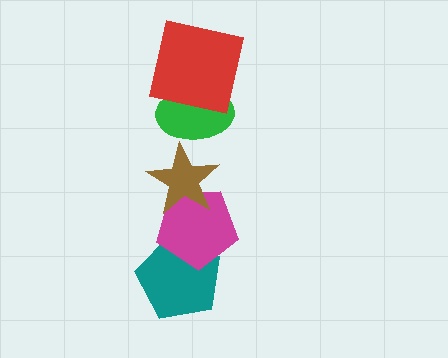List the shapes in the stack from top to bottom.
From top to bottom: the red square, the green ellipse, the brown star, the magenta pentagon, the teal pentagon.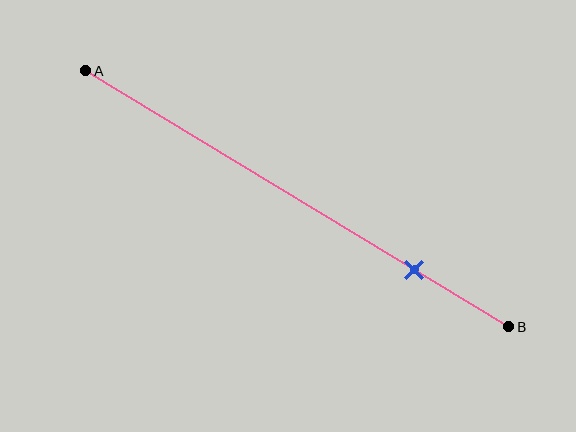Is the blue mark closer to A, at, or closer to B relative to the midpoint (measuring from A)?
The blue mark is closer to point B than the midpoint of segment AB.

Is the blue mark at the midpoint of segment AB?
No, the mark is at about 80% from A, not at the 50% midpoint.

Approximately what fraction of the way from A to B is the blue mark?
The blue mark is approximately 80% of the way from A to B.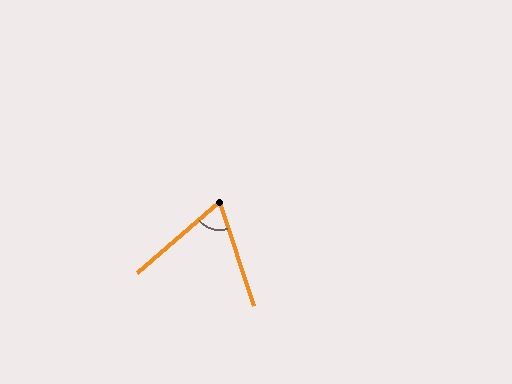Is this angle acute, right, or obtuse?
It is acute.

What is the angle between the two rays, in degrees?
Approximately 67 degrees.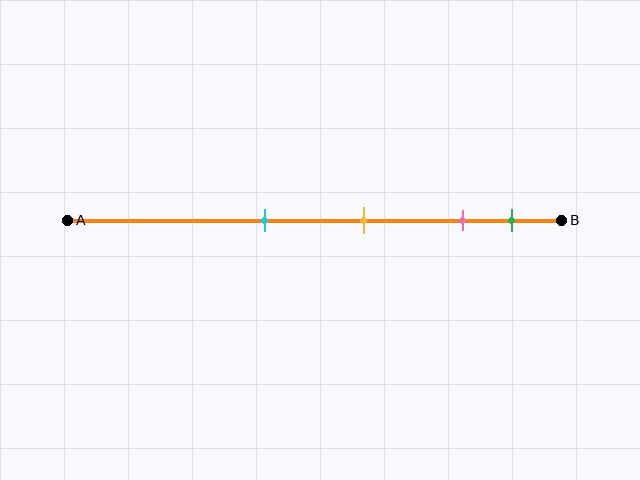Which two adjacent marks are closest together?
The pink and green marks are the closest adjacent pair.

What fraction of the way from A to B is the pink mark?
The pink mark is approximately 80% (0.8) of the way from A to B.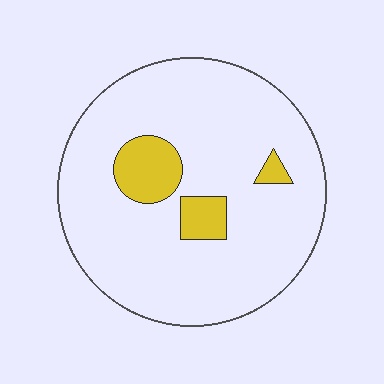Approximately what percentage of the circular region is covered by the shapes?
Approximately 10%.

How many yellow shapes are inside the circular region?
3.